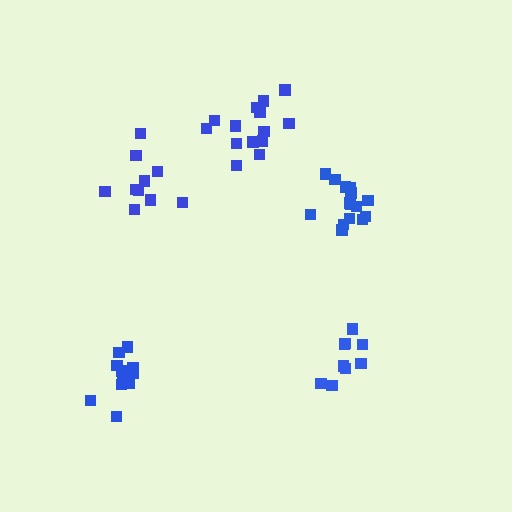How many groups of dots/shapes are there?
There are 5 groups.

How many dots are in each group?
Group 1: 15 dots, Group 2: 10 dots, Group 3: 10 dots, Group 4: 11 dots, Group 5: 14 dots (60 total).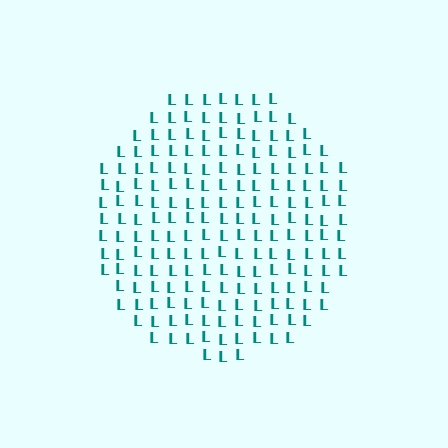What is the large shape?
The large shape is a circle.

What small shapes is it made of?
It is made of small letter L's.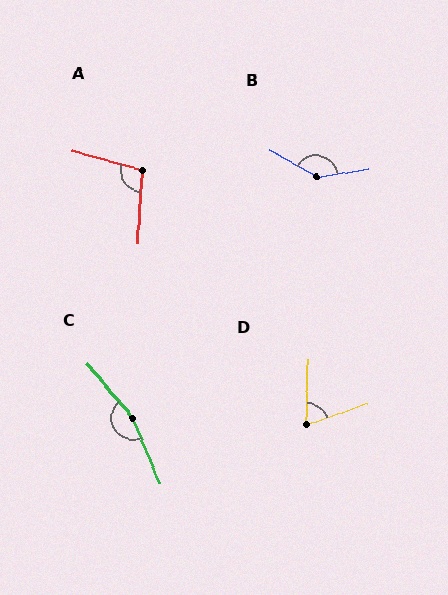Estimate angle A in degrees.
Approximately 102 degrees.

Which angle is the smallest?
D, at approximately 69 degrees.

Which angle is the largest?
C, at approximately 162 degrees.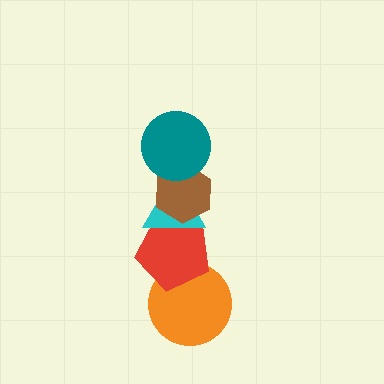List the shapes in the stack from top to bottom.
From top to bottom: the teal circle, the brown hexagon, the cyan triangle, the red pentagon, the orange circle.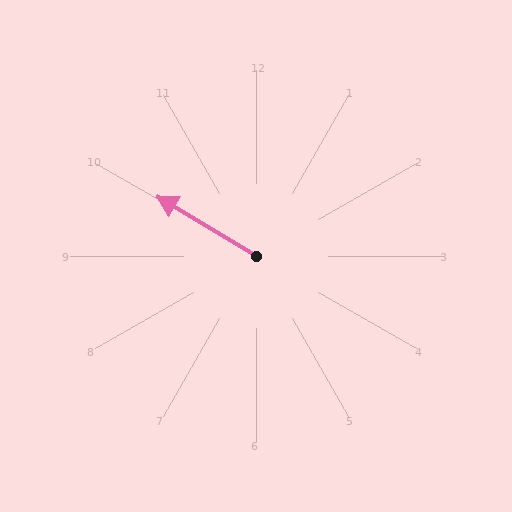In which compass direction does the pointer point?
Northwest.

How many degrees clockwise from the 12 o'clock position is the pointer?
Approximately 301 degrees.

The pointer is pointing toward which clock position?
Roughly 10 o'clock.